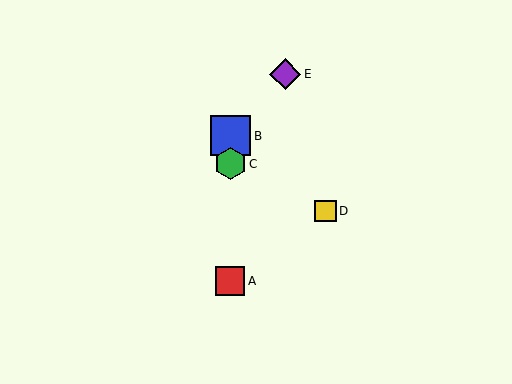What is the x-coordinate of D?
Object D is at x≈326.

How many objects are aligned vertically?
3 objects (A, B, C) are aligned vertically.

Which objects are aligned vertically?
Objects A, B, C are aligned vertically.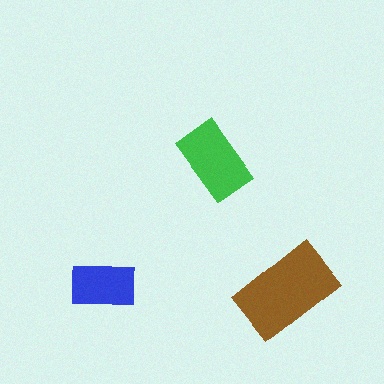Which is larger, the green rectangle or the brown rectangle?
The brown one.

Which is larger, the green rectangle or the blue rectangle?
The green one.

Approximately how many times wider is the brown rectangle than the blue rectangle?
About 1.5 times wider.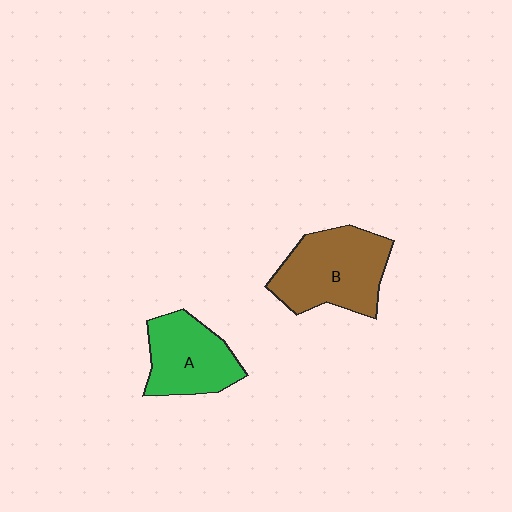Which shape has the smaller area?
Shape A (green).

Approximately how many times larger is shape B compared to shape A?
Approximately 1.3 times.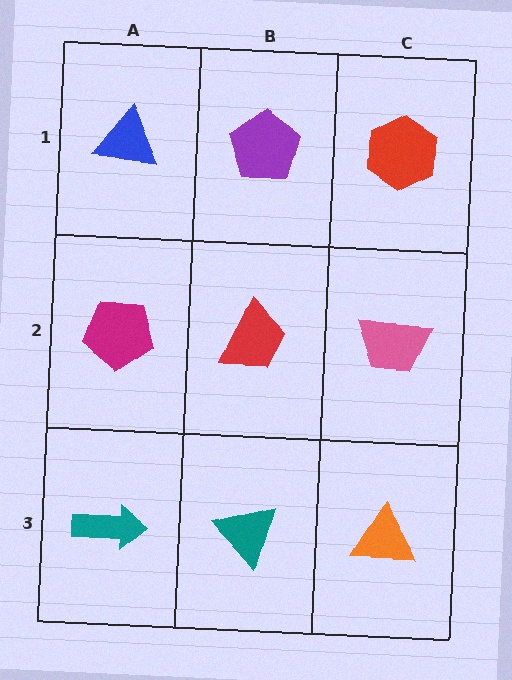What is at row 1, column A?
A blue triangle.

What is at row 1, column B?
A purple pentagon.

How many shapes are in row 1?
3 shapes.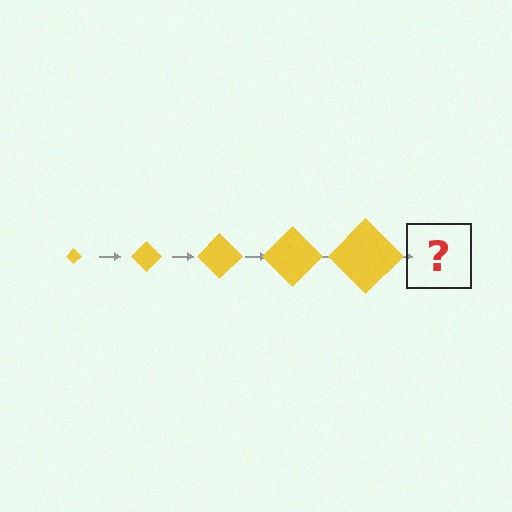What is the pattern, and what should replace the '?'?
The pattern is that the diamond gets progressively larger each step. The '?' should be a yellow diamond, larger than the previous one.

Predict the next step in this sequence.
The next step is a yellow diamond, larger than the previous one.